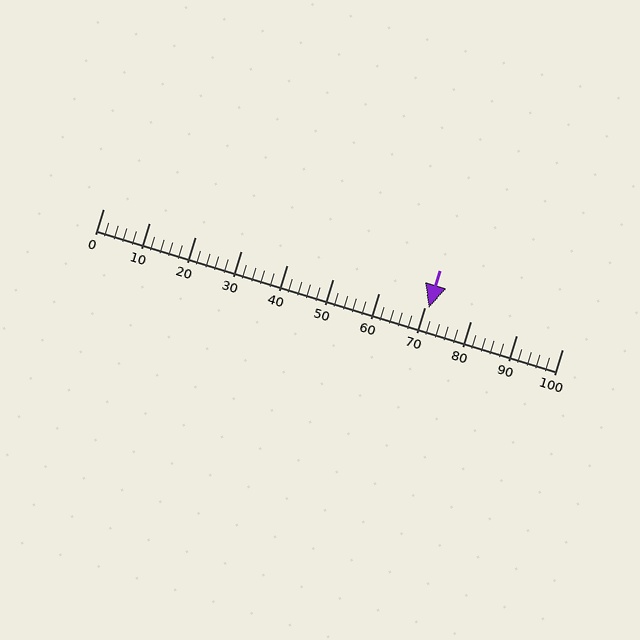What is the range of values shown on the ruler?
The ruler shows values from 0 to 100.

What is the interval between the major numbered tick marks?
The major tick marks are spaced 10 units apart.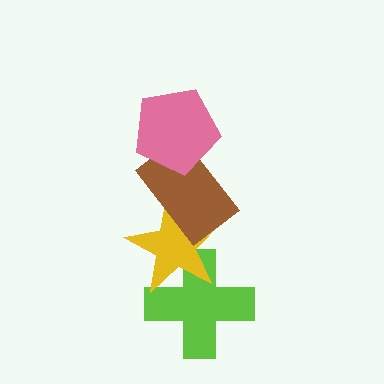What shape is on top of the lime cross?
The yellow star is on top of the lime cross.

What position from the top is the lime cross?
The lime cross is 4th from the top.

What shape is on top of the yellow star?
The brown rectangle is on top of the yellow star.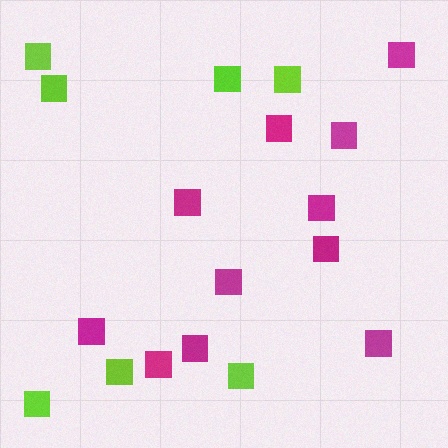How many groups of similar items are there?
There are 2 groups: one group of lime squares (7) and one group of magenta squares (11).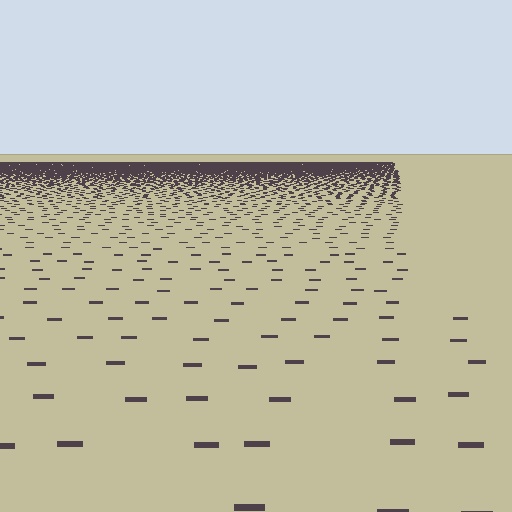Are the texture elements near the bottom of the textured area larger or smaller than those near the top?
Larger. Near the bottom, elements are closer to the viewer and appear at a bigger on-screen size.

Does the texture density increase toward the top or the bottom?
Density increases toward the top.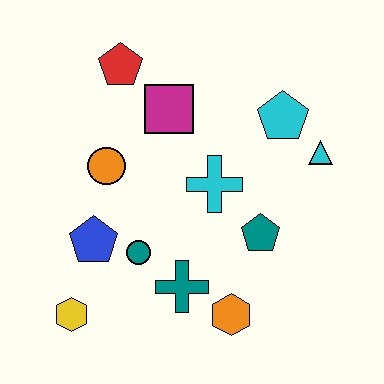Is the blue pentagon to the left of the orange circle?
Yes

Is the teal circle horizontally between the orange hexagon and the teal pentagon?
No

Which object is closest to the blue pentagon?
The teal circle is closest to the blue pentagon.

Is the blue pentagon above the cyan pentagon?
No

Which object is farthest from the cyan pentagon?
The yellow hexagon is farthest from the cyan pentagon.